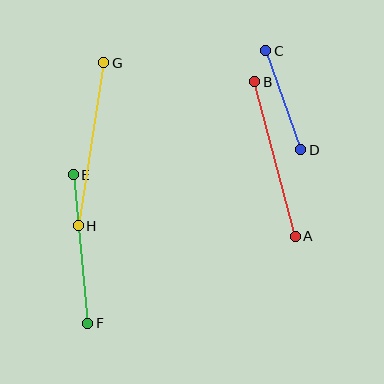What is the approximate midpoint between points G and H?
The midpoint is at approximately (91, 144) pixels.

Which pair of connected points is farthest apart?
Points G and H are farthest apart.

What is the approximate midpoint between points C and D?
The midpoint is at approximately (283, 100) pixels.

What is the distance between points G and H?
The distance is approximately 165 pixels.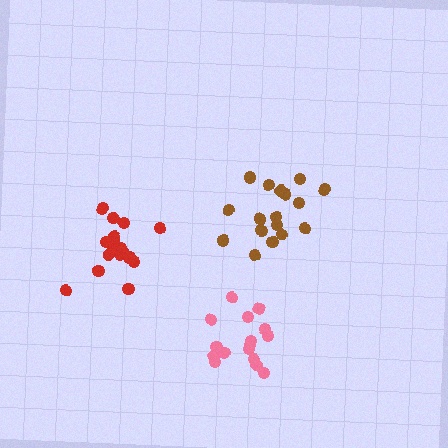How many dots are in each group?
Group 1: 16 dots, Group 2: 17 dots, Group 3: 17 dots (50 total).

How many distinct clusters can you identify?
There are 3 distinct clusters.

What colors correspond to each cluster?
The clusters are colored: pink, brown, red.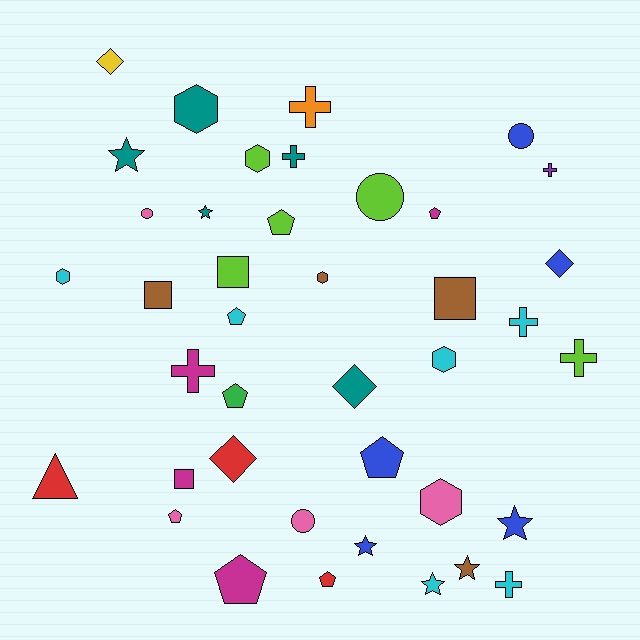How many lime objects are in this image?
There are 5 lime objects.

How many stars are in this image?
There are 6 stars.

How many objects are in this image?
There are 40 objects.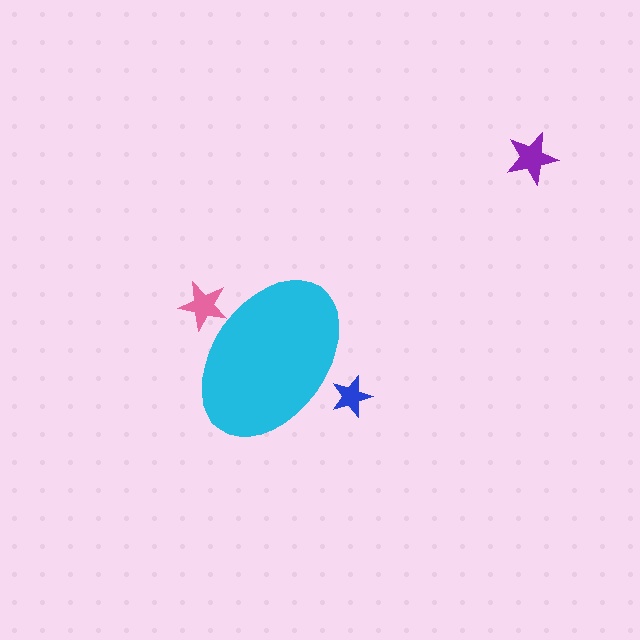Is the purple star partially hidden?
No, the purple star is fully visible.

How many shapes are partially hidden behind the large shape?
2 shapes are partially hidden.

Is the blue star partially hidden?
Yes, the blue star is partially hidden behind the cyan ellipse.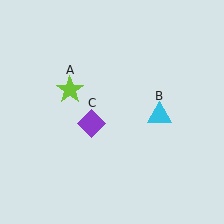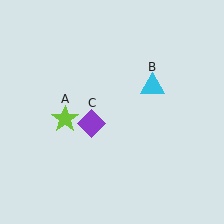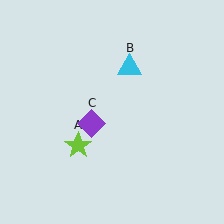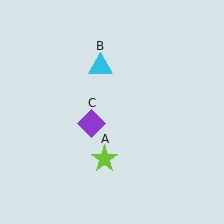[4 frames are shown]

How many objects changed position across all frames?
2 objects changed position: lime star (object A), cyan triangle (object B).